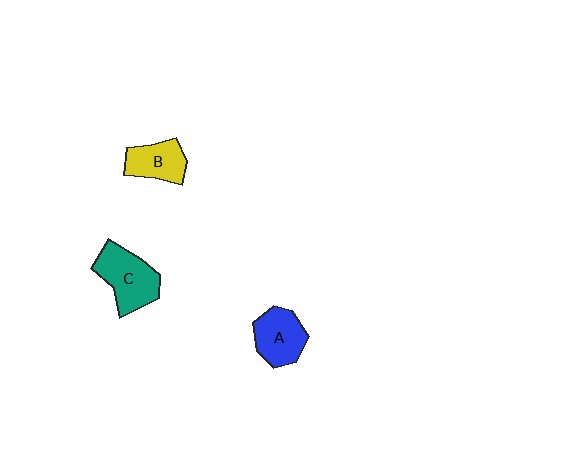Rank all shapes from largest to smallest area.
From largest to smallest: C (teal), A (blue), B (yellow).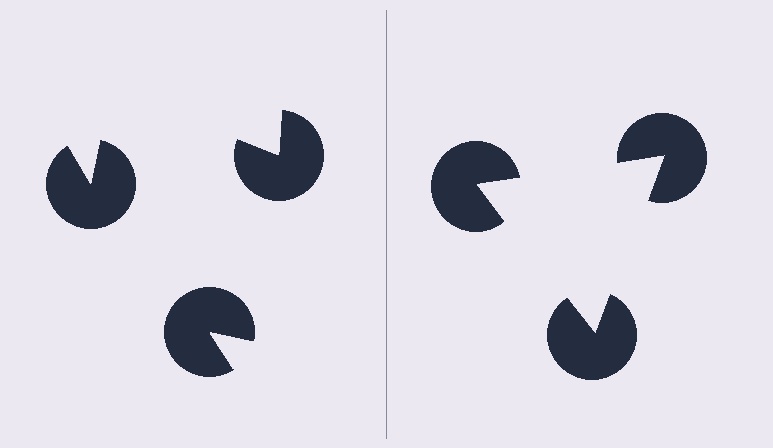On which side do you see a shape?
An illusory triangle appears on the right side. On the left side the wedge cuts are rotated, so no coherent shape forms.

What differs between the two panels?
The pac-man discs are positioned identically on both sides; only the wedge orientations differ. On the right they align to a triangle; on the left they are misaligned.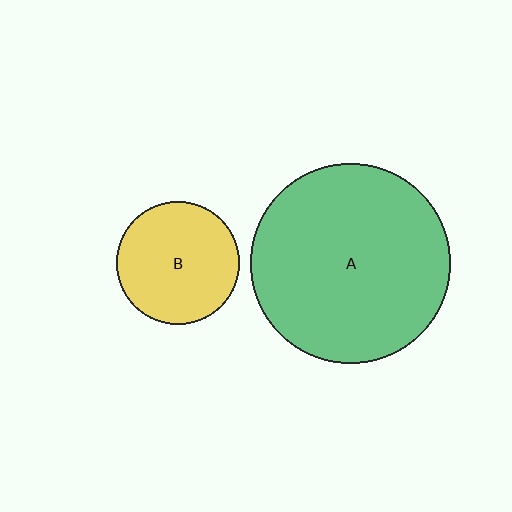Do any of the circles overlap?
No, none of the circles overlap.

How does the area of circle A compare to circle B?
Approximately 2.7 times.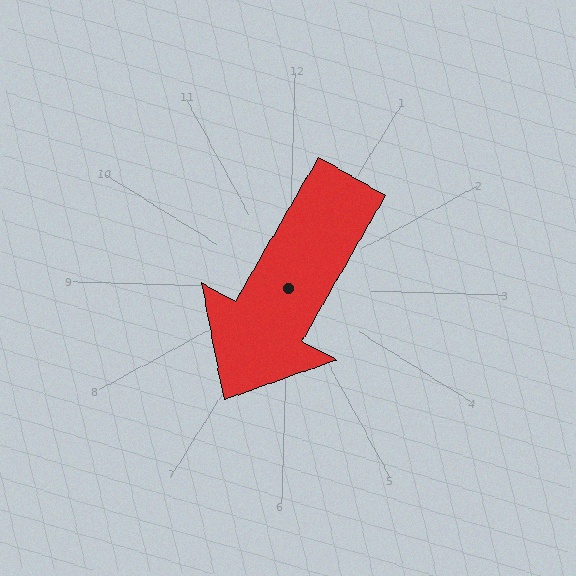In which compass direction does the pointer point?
Southwest.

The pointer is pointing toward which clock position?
Roughly 7 o'clock.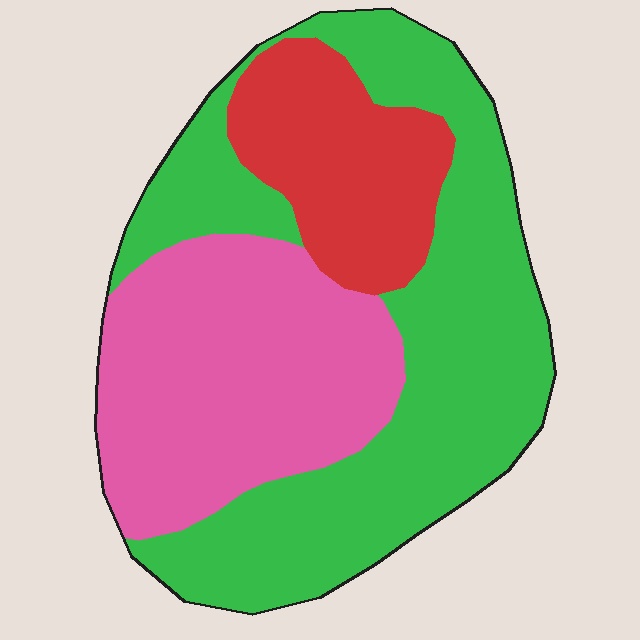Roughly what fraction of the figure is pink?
Pink covers 33% of the figure.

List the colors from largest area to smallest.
From largest to smallest: green, pink, red.